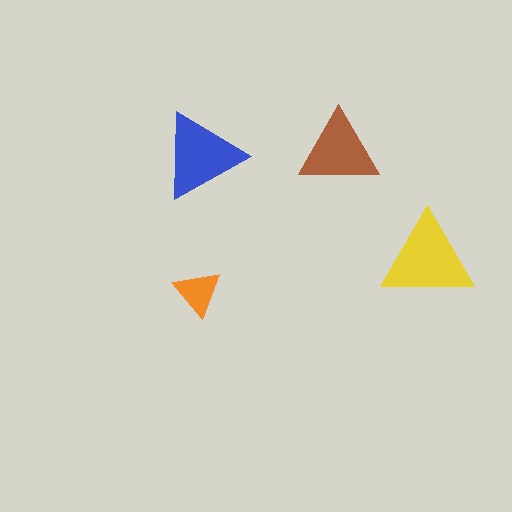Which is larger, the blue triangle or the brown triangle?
The blue one.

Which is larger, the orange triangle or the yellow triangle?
The yellow one.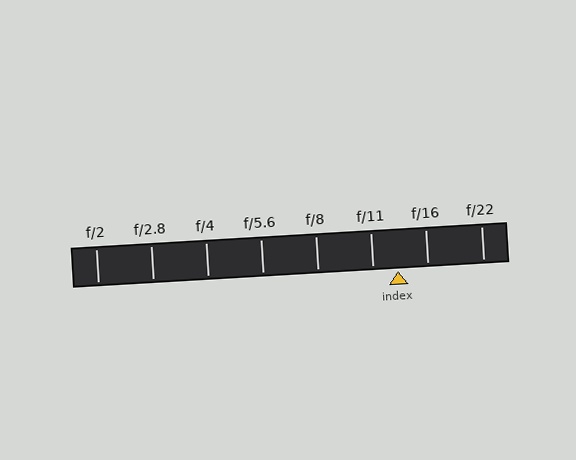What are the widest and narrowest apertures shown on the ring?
The widest aperture shown is f/2 and the narrowest is f/22.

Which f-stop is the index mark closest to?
The index mark is closest to f/11.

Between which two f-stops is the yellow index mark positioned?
The index mark is between f/11 and f/16.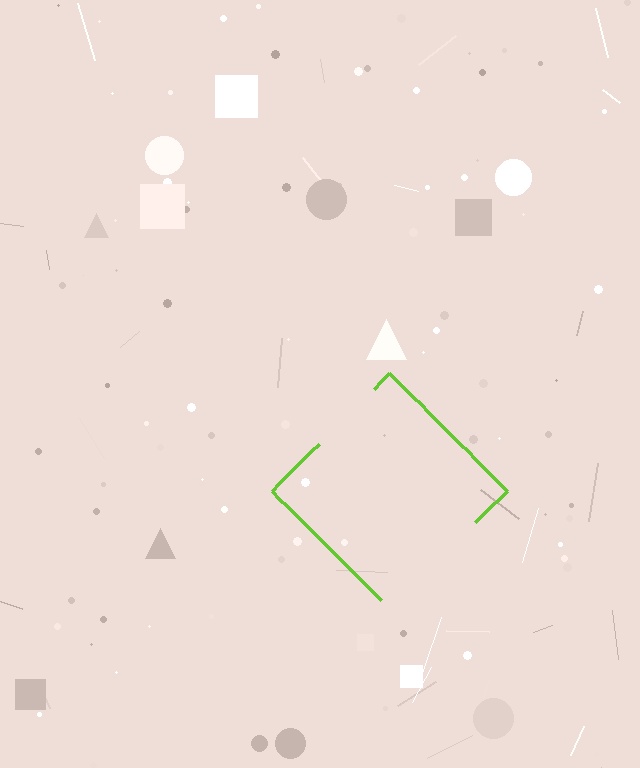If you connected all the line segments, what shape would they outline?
They would outline a diamond.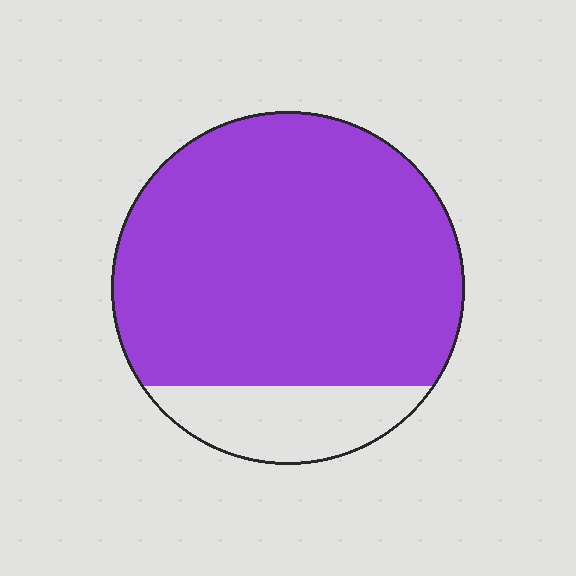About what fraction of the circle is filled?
About five sixths (5/6).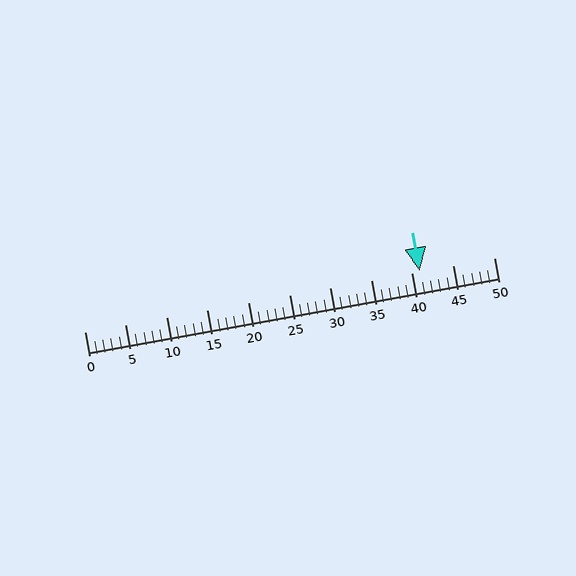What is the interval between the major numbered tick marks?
The major tick marks are spaced 5 units apart.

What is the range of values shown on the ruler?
The ruler shows values from 0 to 50.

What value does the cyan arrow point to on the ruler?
The cyan arrow points to approximately 41.